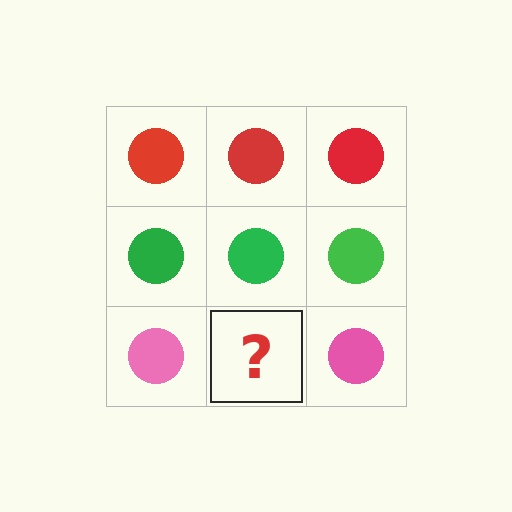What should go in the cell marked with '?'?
The missing cell should contain a pink circle.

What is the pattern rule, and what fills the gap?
The rule is that each row has a consistent color. The gap should be filled with a pink circle.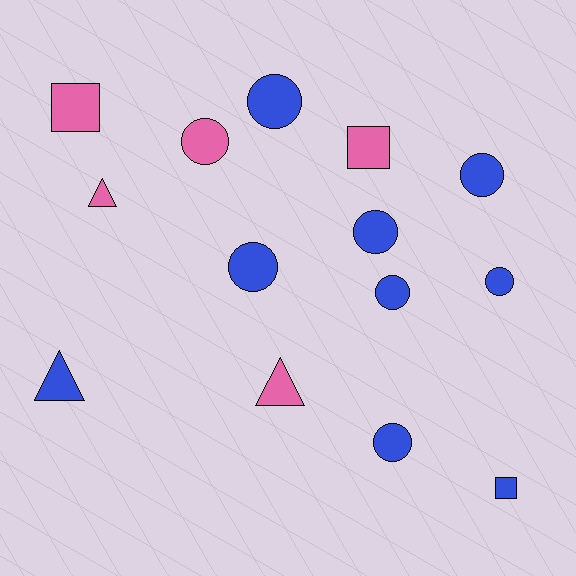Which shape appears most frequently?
Circle, with 8 objects.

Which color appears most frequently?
Blue, with 9 objects.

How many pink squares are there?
There are 2 pink squares.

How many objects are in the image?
There are 14 objects.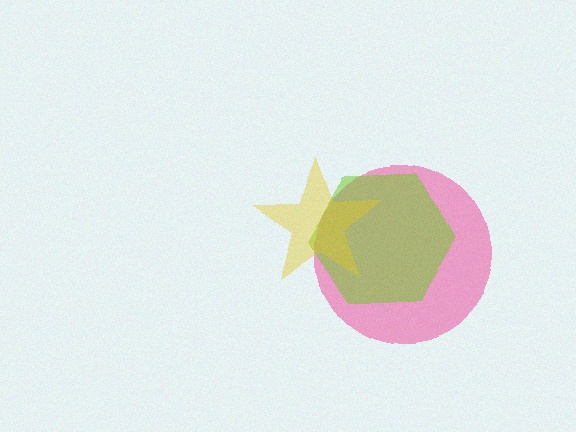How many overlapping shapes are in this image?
There are 3 overlapping shapes in the image.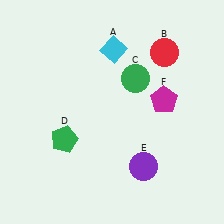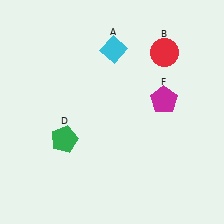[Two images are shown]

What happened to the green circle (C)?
The green circle (C) was removed in Image 2. It was in the top-right area of Image 1.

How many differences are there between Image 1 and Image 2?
There are 2 differences between the two images.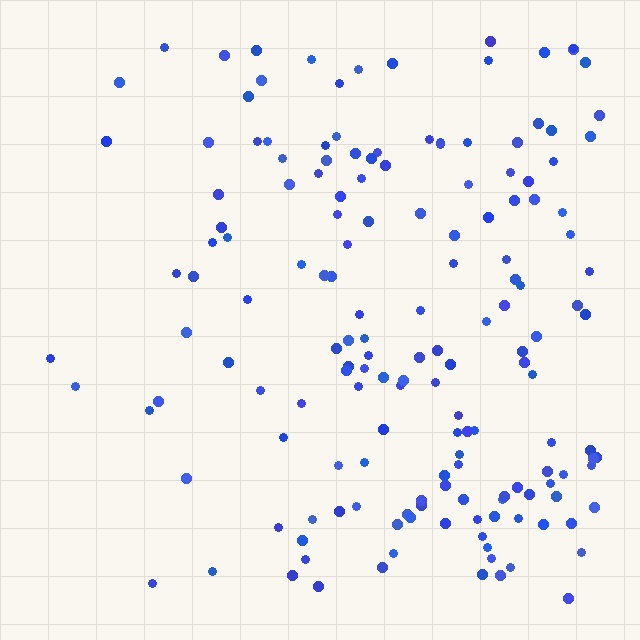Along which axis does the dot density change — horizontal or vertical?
Horizontal.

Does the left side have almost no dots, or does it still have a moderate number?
Still a moderate number, just noticeably fewer than the right.